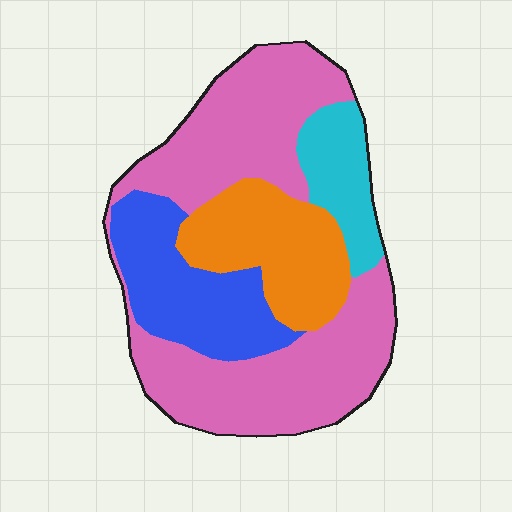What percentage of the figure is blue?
Blue takes up about one fifth (1/5) of the figure.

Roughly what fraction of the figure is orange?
Orange takes up about one fifth (1/5) of the figure.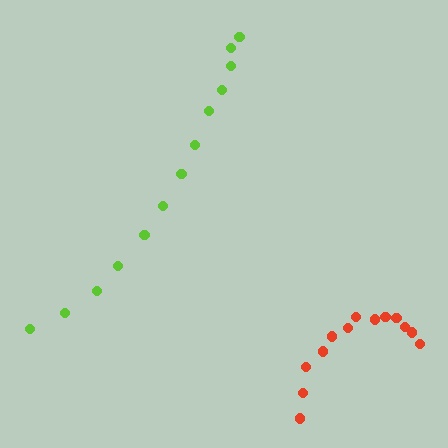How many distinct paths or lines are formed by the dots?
There are 2 distinct paths.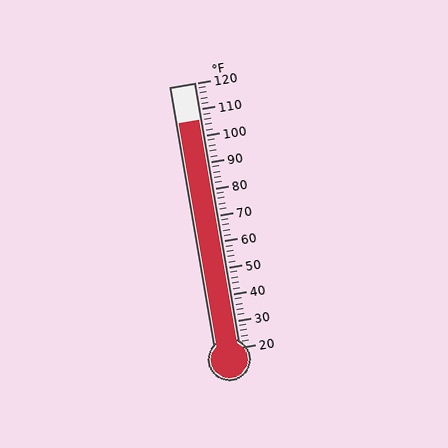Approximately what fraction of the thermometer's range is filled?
The thermometer is filled to approximately 85% of its range.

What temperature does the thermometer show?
The thermometer shows approximately 106°F.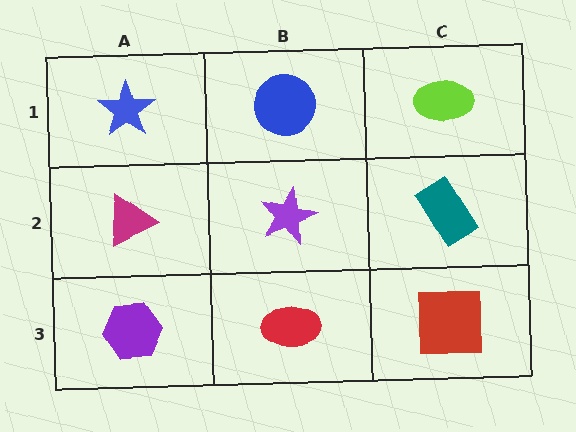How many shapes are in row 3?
3 shapes.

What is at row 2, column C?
A teal rectangle.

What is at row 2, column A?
A magenta triangle.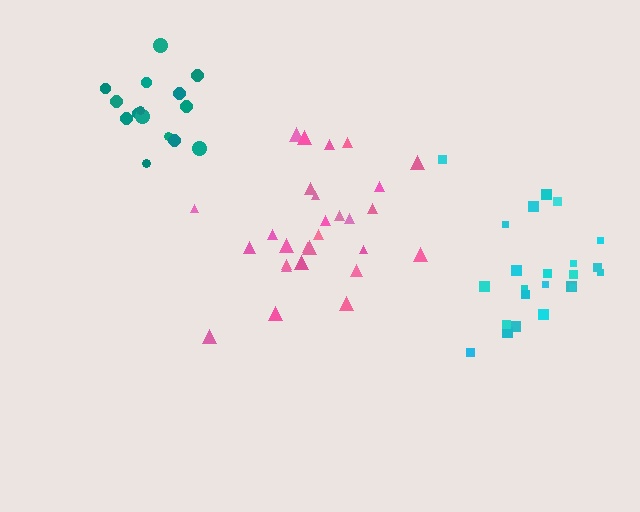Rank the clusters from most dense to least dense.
teal, cyan, pink.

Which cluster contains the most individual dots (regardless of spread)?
Pink (28).